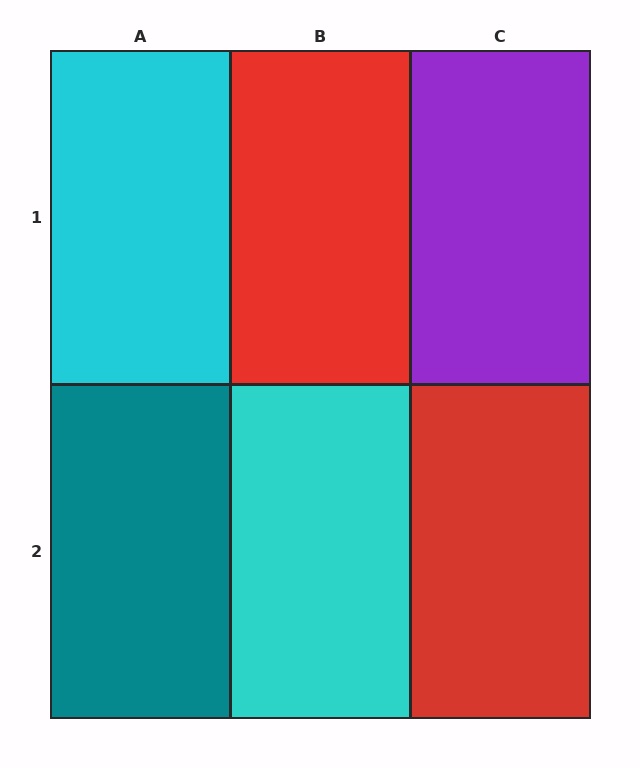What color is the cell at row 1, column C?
Purple.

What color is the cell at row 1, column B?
Red.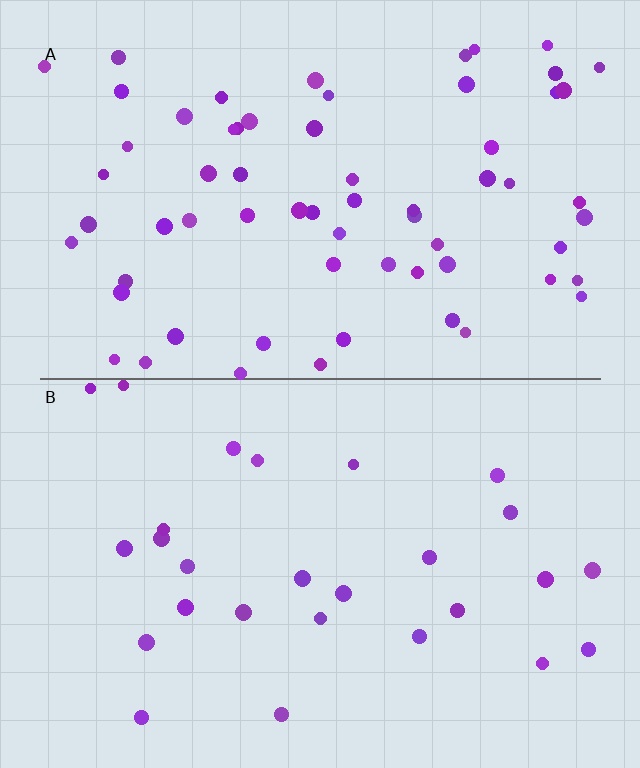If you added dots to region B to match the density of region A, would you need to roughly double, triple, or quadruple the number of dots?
Approximately double.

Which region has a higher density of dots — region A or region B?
A (the top).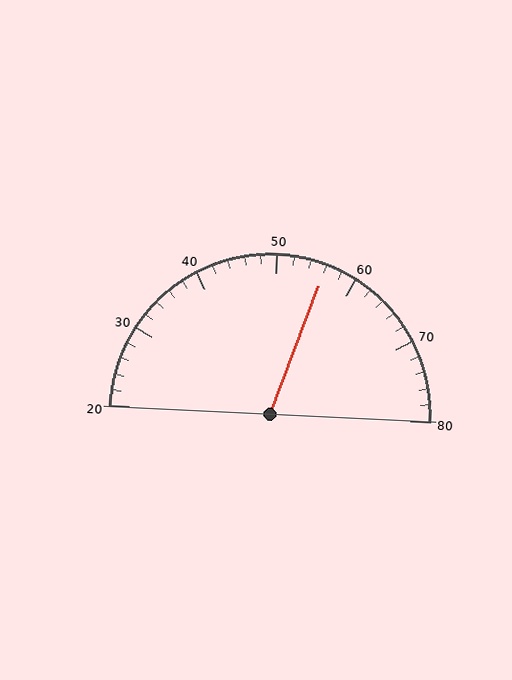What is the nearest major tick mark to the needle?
The nearest major tick mark is 60.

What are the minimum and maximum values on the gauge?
The gauge ranges from 20 to 80.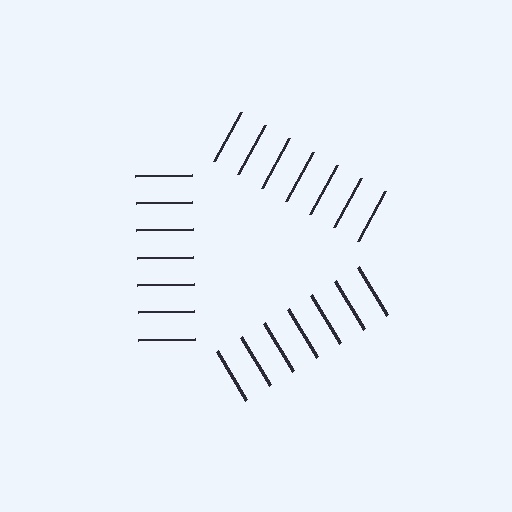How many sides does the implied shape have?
3 sides — the line-ends trace a triangle.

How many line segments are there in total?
21 — 7 along each of the 3 edges.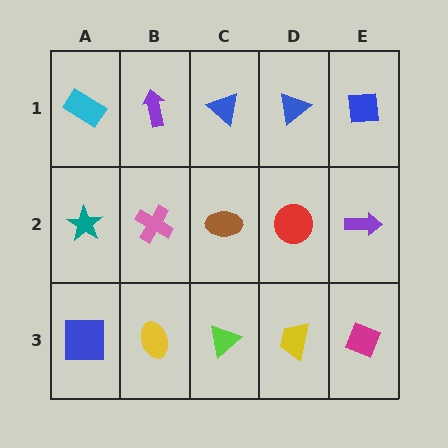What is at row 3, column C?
A lime triangle.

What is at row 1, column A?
A cyan rectangle.